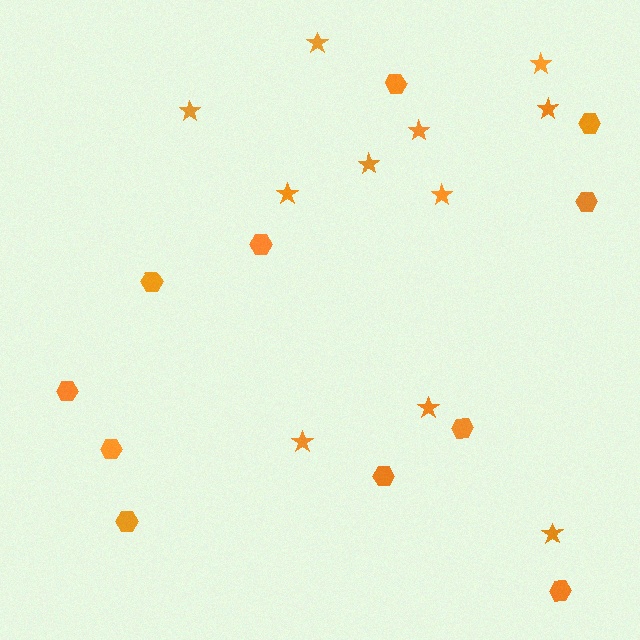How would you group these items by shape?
There are 2 groups: one group of stars (11) and one group of hexagons (11).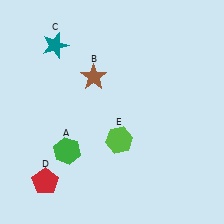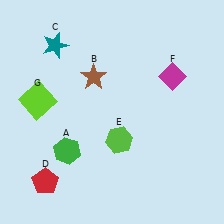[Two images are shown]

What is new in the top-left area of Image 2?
A lime square (G) was added in the top-left area of Image 2.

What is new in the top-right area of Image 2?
A magenta diamond (F) was added in the top-right area of Image 2.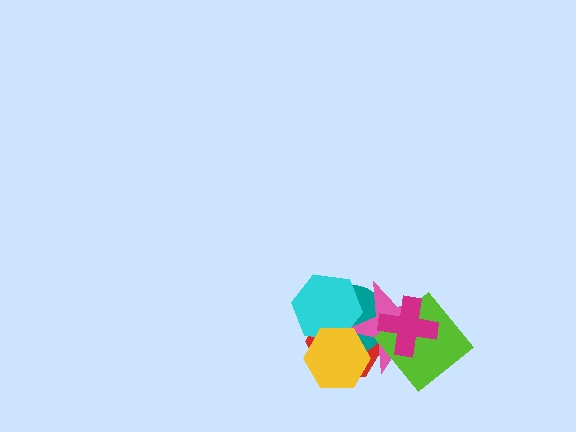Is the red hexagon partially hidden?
Yes, it is partially covered by another shape.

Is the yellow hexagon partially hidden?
No, no other shape covers it.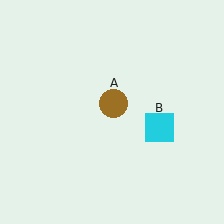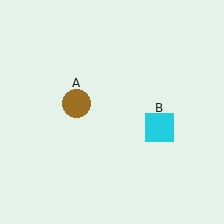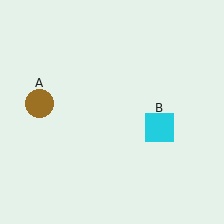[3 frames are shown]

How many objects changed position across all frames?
1 object changed position: brown circle (object A).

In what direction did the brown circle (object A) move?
The brown circle (object A) moved left.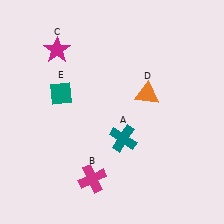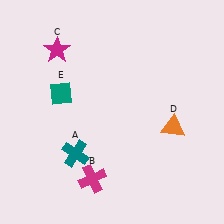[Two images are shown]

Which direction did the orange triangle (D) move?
The orange triangle (D) moved down.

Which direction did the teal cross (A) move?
The teal cross (A) moved left.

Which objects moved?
The objects that moved are: the teal cross (A), the orange triangle (D).